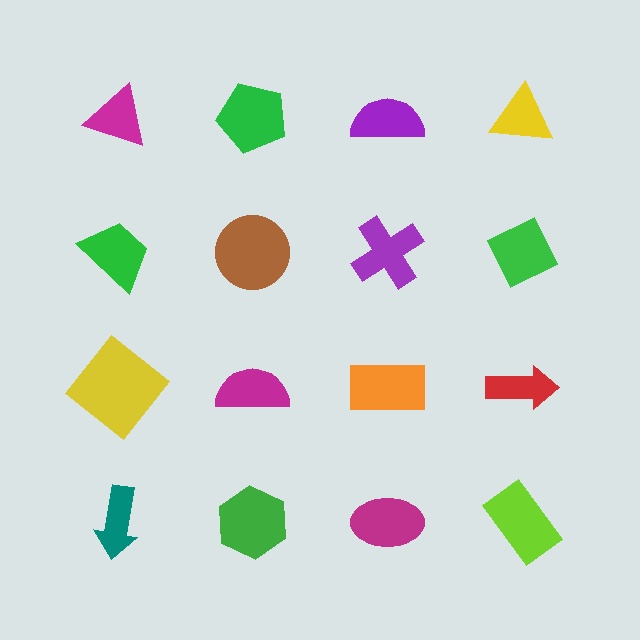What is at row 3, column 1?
A yellow diamond.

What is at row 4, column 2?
A green hexagon.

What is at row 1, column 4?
A yellow triangle.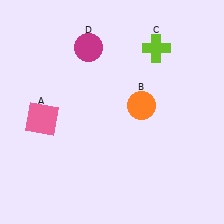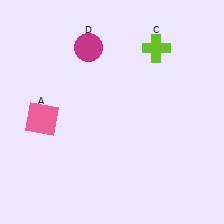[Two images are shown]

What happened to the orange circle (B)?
The orange circle (B) was removed in Image 2. It was in the top-right area of Image 1.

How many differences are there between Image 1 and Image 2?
There is 1 difference between the two images.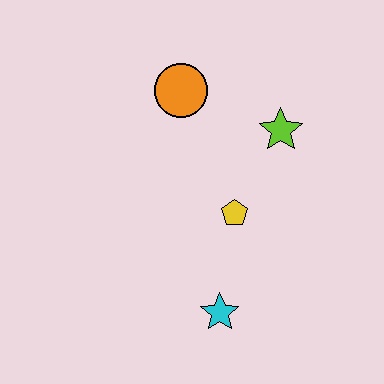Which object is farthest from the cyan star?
The orange circle is farthest from the cyan star.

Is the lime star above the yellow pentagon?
Yes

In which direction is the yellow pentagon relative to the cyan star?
The yellow pentagon is above the cyan star.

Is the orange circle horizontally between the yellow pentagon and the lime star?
No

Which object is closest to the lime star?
The yellow pentagon is closest to the lime star.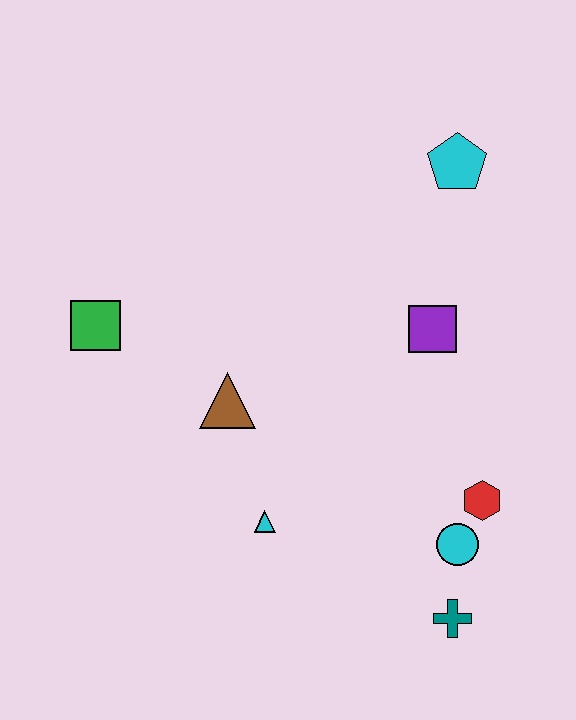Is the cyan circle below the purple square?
Yes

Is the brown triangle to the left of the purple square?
Yes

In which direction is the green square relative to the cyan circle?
The green square is to the left of the cyan circle.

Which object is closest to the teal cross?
The cyan circle is closest to the teal cross.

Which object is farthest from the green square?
The teal cross is farthest from the green square.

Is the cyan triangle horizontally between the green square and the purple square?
Yes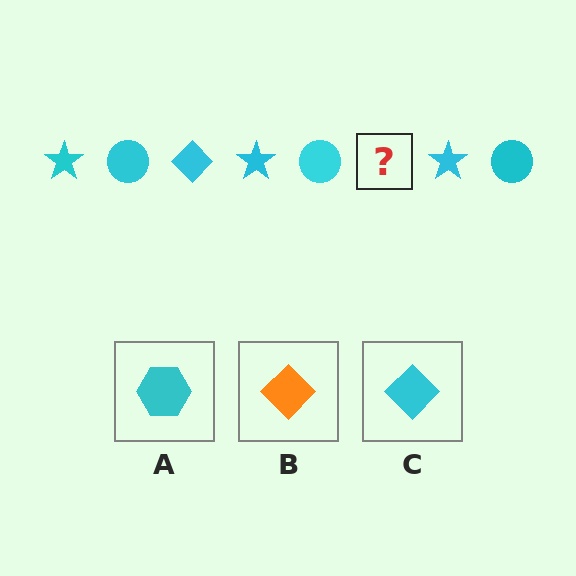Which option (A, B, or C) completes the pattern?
C.